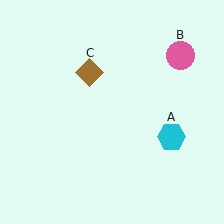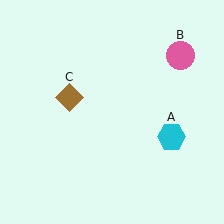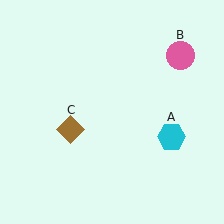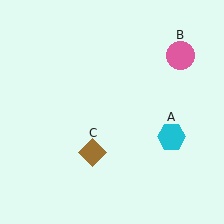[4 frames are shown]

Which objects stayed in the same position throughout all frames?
Cyan hexagon (object A) and pink circle (object B) remained stationary.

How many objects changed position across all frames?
1 object changed position: brown diamond (object C).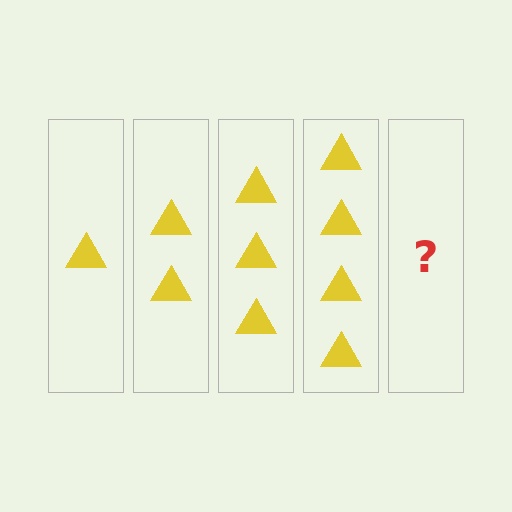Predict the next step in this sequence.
The next step is 5 triangles.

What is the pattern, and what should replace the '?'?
The pattern is that each step adds one more triangle. The '?' should be 5 triangles.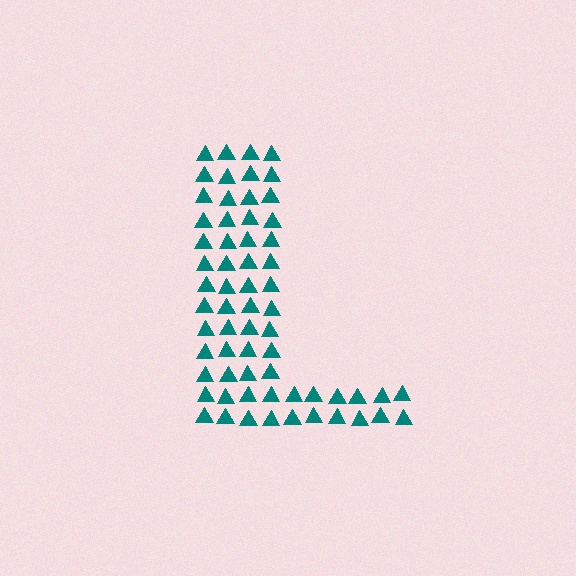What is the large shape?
The large shape is the letter L.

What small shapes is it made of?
It is made of small triangles.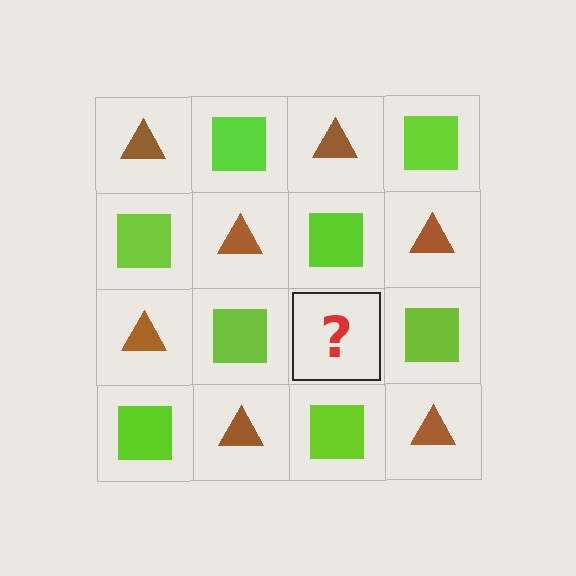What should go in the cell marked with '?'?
The missing cell should contain a brown triangle.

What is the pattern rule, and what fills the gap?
The rule is that it alternates brown triangle and lime square in a checkerboard pattern. The gap should be filled with a brown triangle.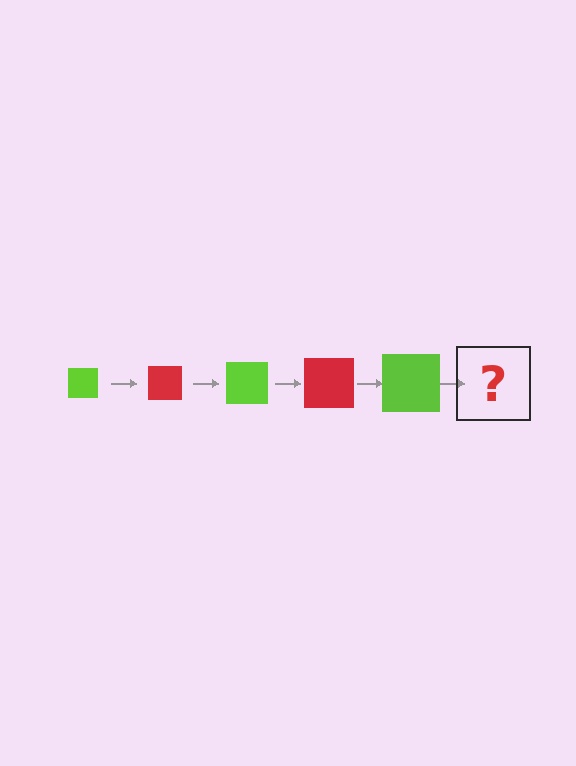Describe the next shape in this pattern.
It should be a red square, larger than the previous one.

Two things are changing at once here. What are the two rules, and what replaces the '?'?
The two rules are that the square grows larger each step and the color cycles through lime and red. The '?' should be a red square, larger than the previous one.